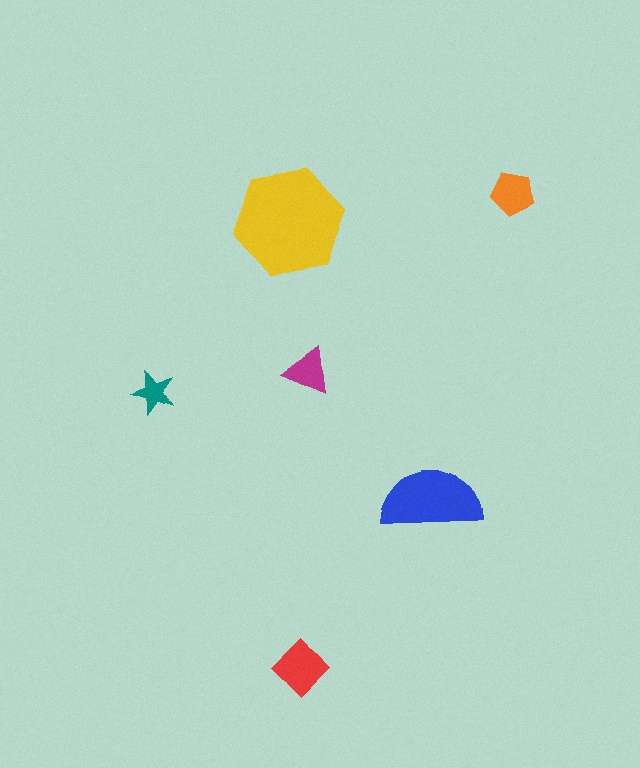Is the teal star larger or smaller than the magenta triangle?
Smaller.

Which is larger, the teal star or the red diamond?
The red diamond.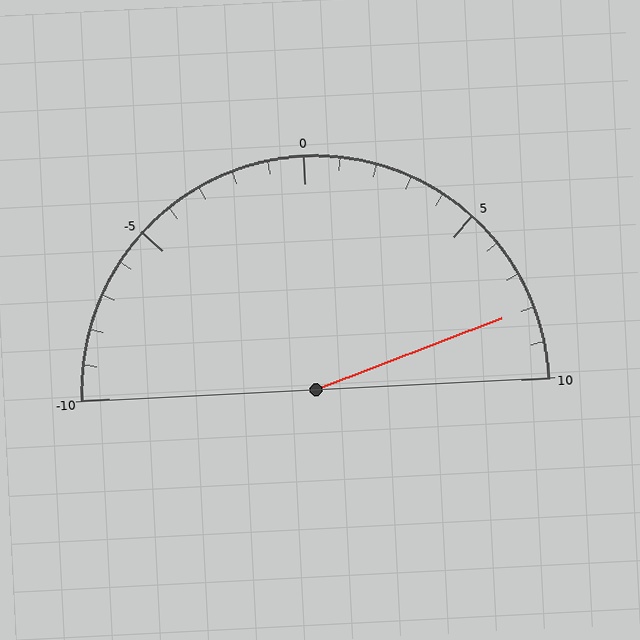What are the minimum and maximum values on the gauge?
The gauge ranges from -10 to 10.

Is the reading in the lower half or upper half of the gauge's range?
The reading is in the upper half of the range (-10 to 10).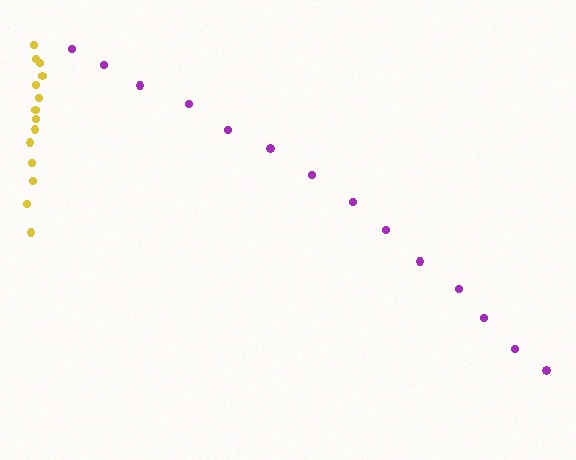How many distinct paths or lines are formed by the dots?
There are 2 distinct paths.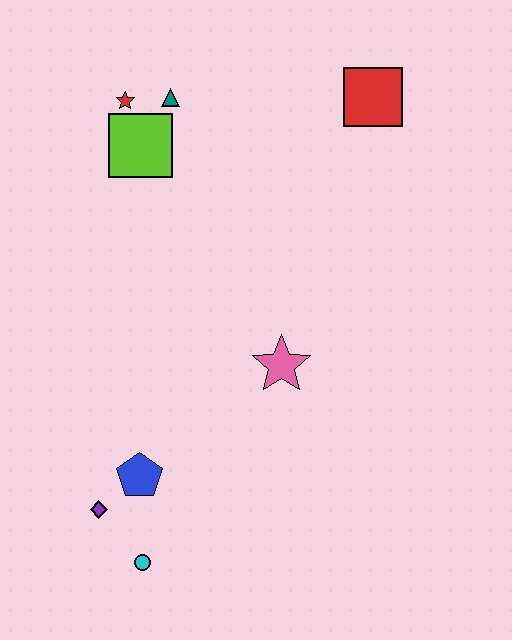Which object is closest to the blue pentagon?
The purple diamond is closest to the blue pentagon.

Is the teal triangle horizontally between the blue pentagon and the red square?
Yes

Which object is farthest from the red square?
The cyan circle is farthest from the red square.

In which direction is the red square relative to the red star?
The red square is to the right of the red star.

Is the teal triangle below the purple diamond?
No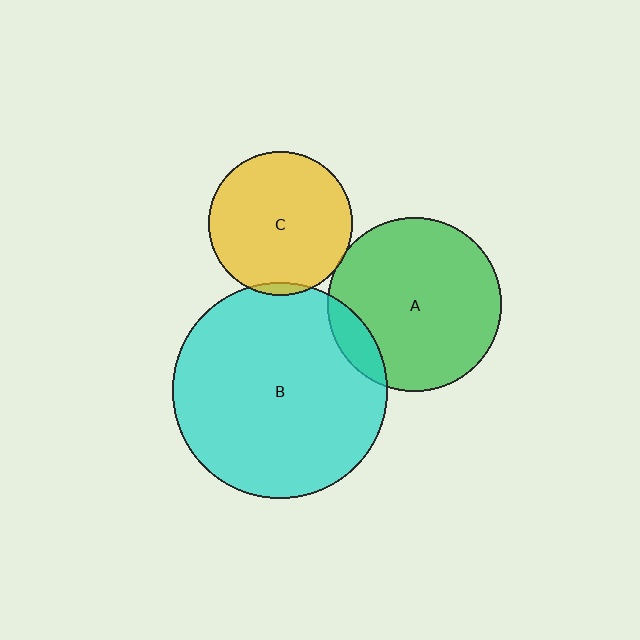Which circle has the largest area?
Circle B (cyan).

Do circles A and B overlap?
Yes.